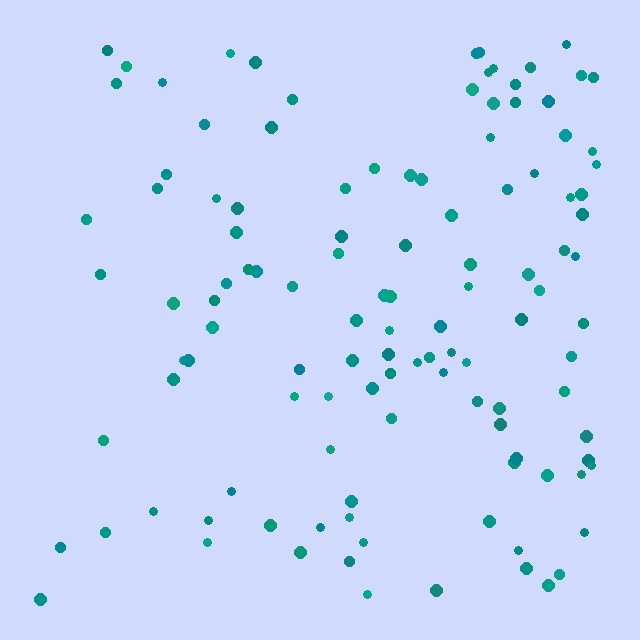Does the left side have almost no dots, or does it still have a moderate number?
Still a moderate number, just noticeably fewer than the right.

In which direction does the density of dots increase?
From left to right, with the right side densest.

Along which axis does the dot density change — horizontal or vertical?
Horizontal.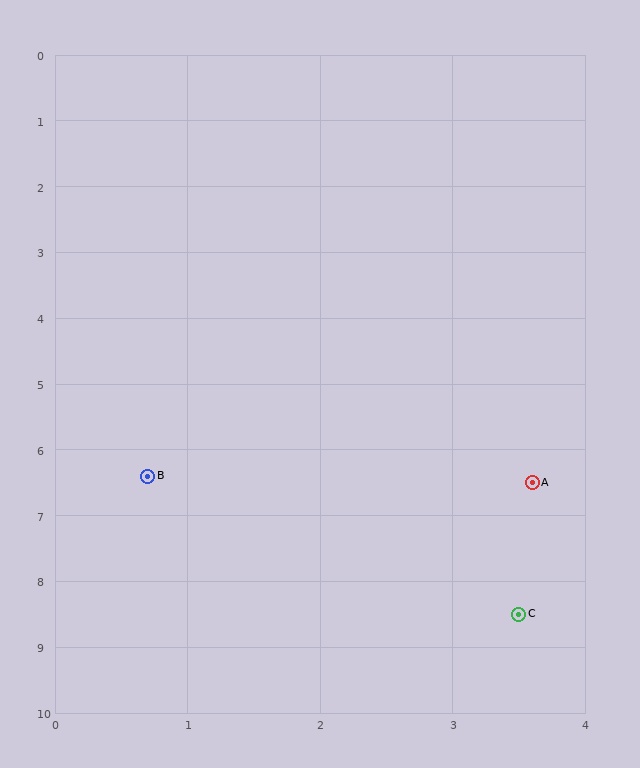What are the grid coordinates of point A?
Point A is at approximately (3.6, 6.5).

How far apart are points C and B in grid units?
Points C and B are about 3.5 grid units apart.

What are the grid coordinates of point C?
Point C is at approximately (3.5, 8.5).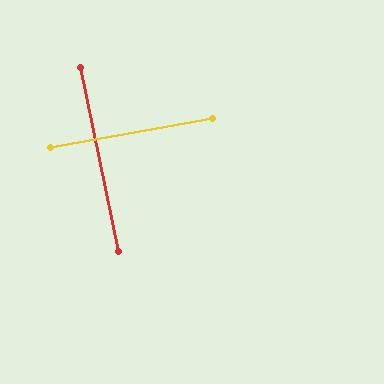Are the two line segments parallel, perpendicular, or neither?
Perpendicular — they meet at approximately 89°.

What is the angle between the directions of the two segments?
Approximately 89 degrees.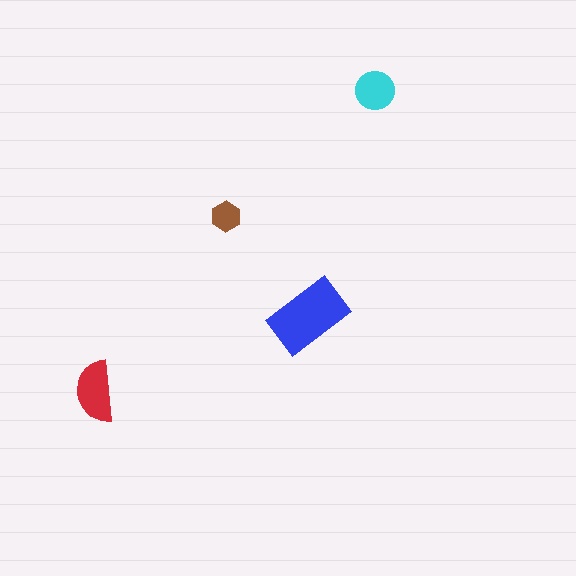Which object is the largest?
The blue rectangle.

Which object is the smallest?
The brown hexagon.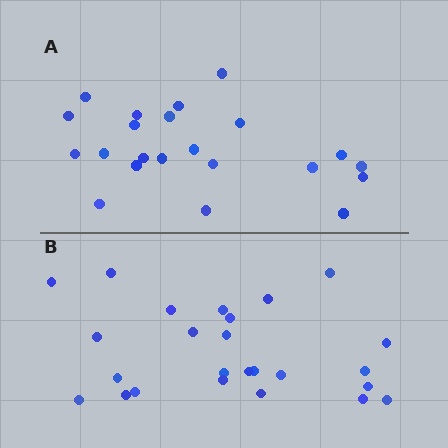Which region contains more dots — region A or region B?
Region B (the bottom region) has more dots.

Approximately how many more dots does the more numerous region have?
Region B has just a few more — roughly 2 or 3 more dots than region A.